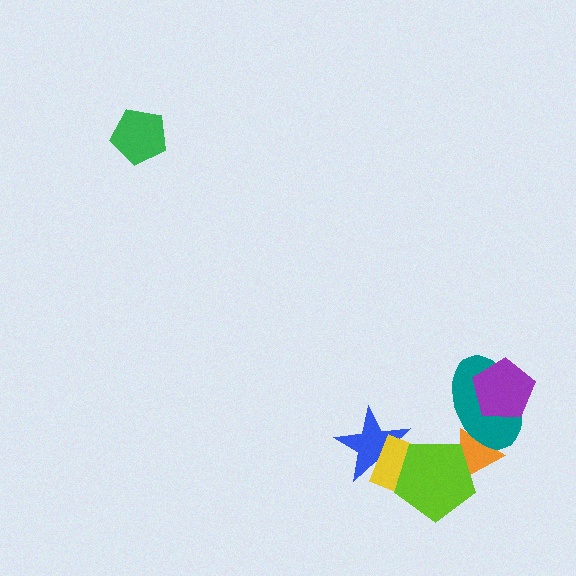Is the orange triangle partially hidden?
Yes, it is partially covered by another shape.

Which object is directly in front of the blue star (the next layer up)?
The yellow diamond is directly in front of the blue star.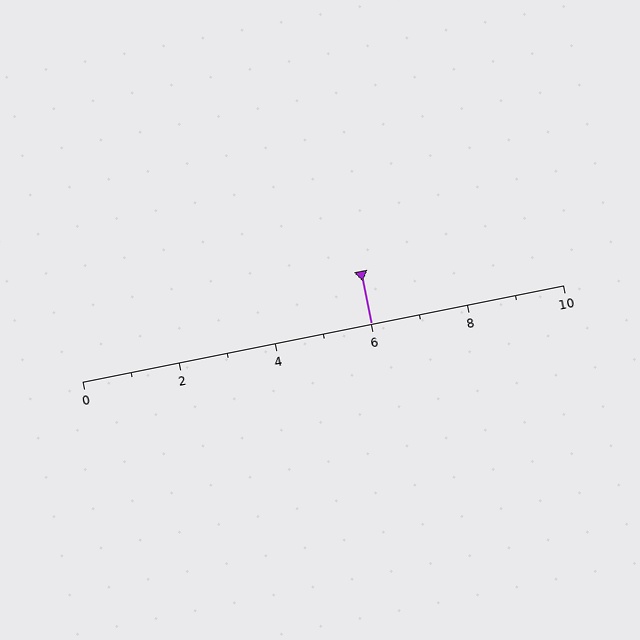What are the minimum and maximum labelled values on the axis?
The axis runs from 0 to 10.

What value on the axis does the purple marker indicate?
The marker indicates approximately 6.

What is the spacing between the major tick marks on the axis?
The major ticks are spaced 2 apart.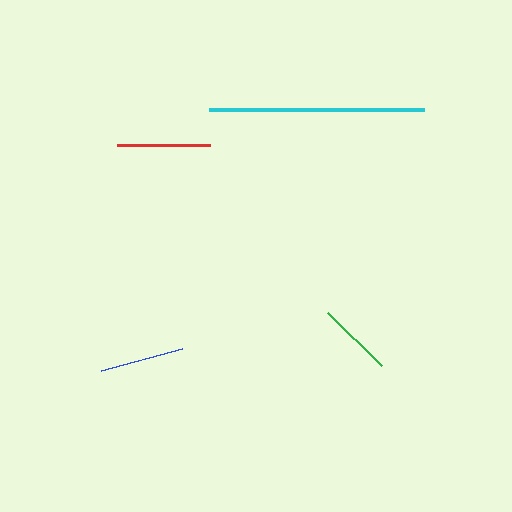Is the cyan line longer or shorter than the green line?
The cyan line is longer than the green line.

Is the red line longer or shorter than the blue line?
The red line is longer than the blue line.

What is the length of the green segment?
The green segment is approximately 76 pixels long.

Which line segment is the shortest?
The green line is the shortest at approximately 76 pixels.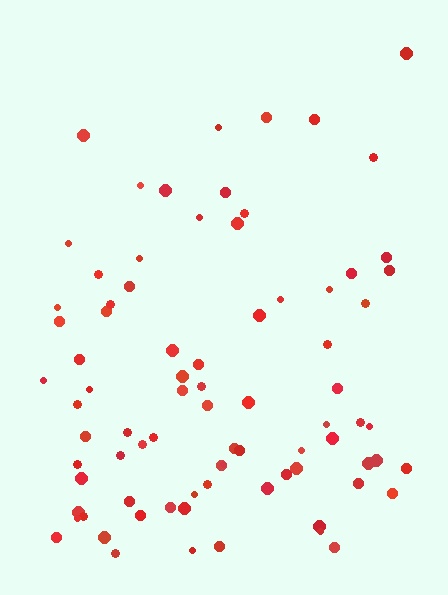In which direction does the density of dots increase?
From top to bottom, with the bottom side densest.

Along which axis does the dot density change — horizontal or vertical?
Vertical.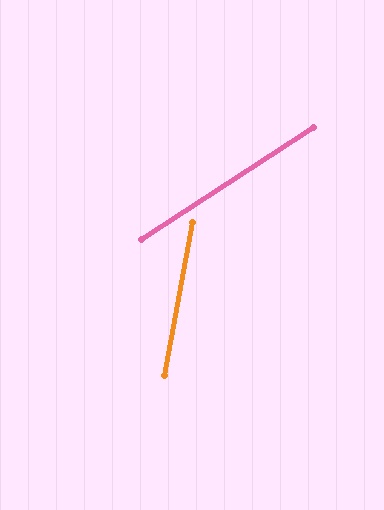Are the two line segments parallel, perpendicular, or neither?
Neither parallel nor perpendicular — they differ by about 47°.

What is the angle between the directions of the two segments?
Approximately 47 degrees.